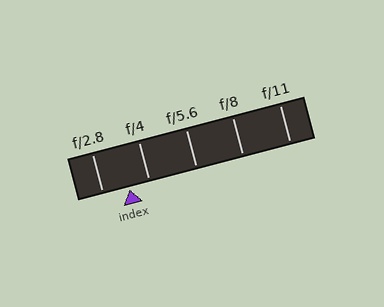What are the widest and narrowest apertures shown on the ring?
The widest aperture shown is f/2.8 and the narrowest is f/11.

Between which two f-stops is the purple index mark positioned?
The index mark is between f/2.8 and f/4.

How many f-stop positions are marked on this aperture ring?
There are 5 f-stop positions marked.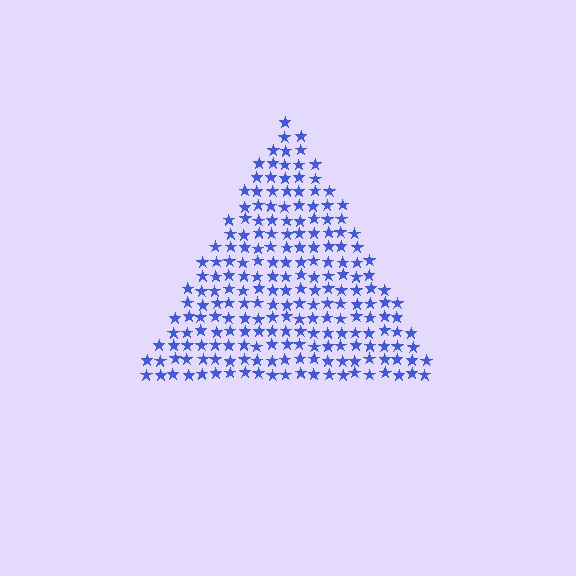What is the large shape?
The large shape is a triangle.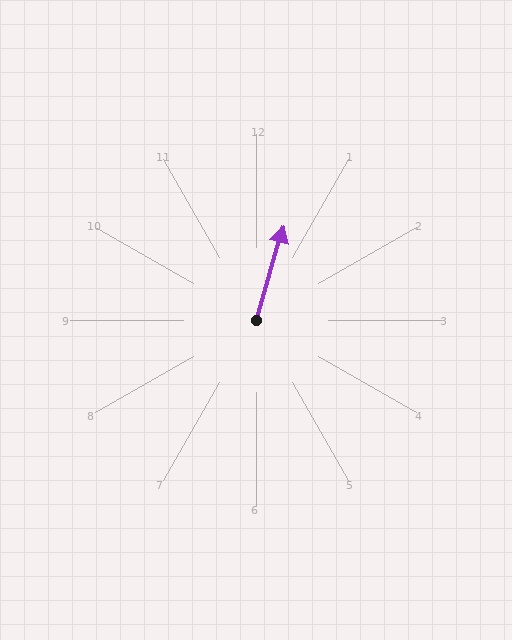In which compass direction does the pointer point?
North.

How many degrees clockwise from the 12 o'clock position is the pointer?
Approximately 16 degrees.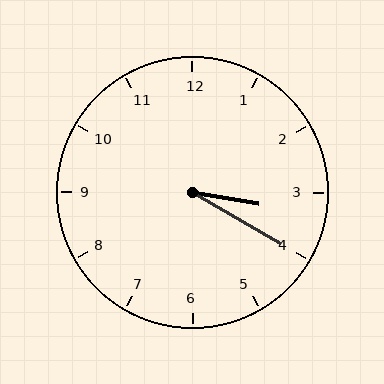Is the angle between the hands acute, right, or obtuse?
It is acute.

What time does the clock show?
3:20.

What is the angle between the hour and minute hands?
Approximately 20 degrees.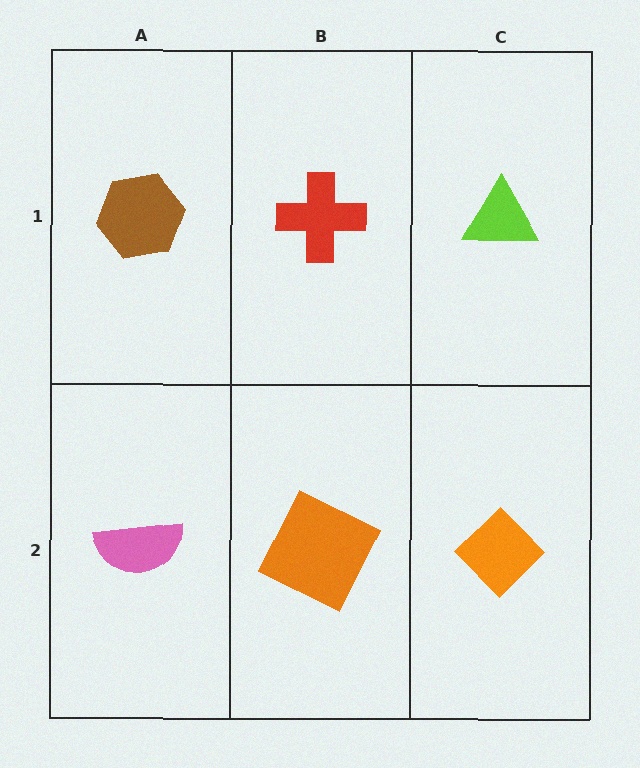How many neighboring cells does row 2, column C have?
2.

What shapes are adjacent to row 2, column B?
A red cross (row 1, column B), a pink semicircle (row 2, column A), an orange diamond (row 2, column C).